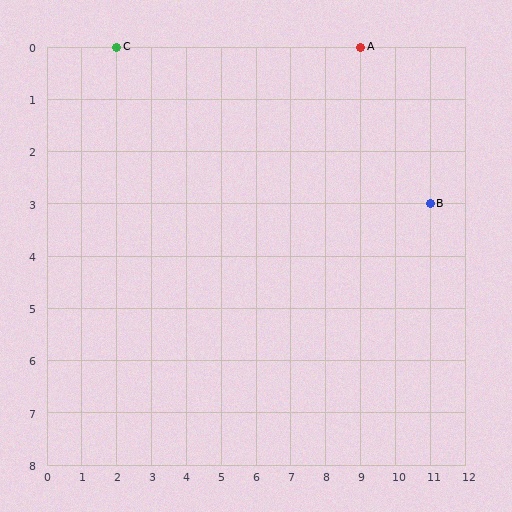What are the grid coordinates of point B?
Point B is at grid coordinates (11, 3).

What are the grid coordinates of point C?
Point C is at grid coordinates (2, 0).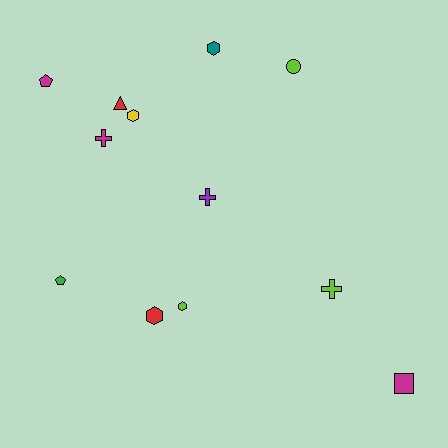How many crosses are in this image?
There are 3 crosses.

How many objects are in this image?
There are 12 objects.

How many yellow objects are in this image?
There is 1 yellow object.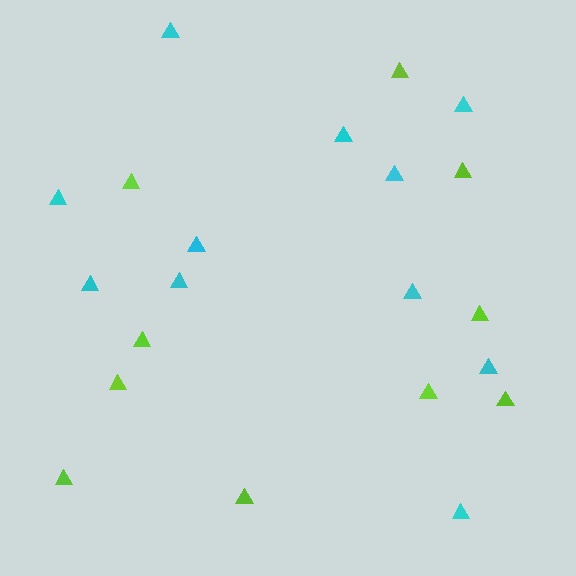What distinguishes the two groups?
There are 2 groups: one group of cyan triangles (11) and one group of lime triangles (10).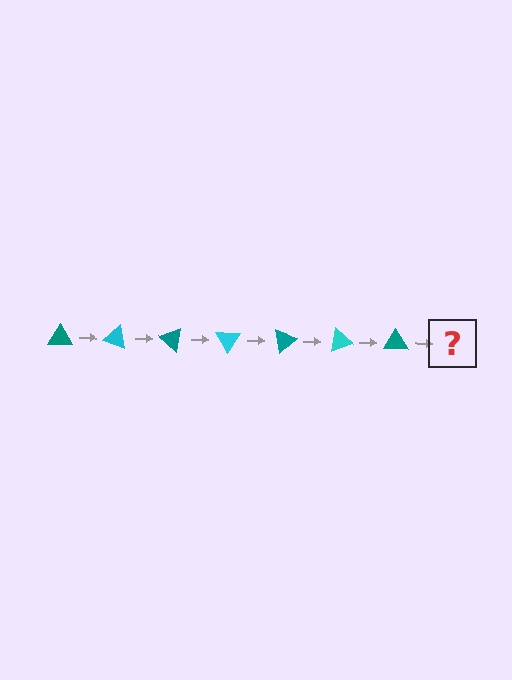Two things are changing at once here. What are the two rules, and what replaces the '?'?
The two rules are that it rotates 20 degrees each step and the color cycles through teal and cyan. The '?' should be a cyan triangle, rotated 140 degrees from the start.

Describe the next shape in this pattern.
It should be a cyan triangle, rotated 140 degrees from the start.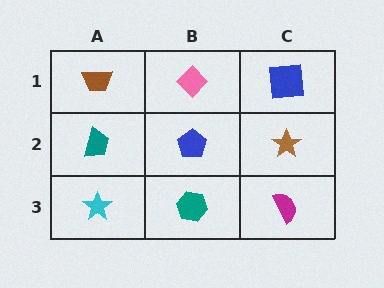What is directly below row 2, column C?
A magenta semicircle.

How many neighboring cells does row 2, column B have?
4.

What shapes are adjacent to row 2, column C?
A blue square (row 1, column C), a magenta semicircle (row 3, column C), a blue pentagon (row 2, column B).